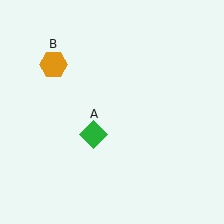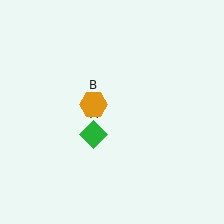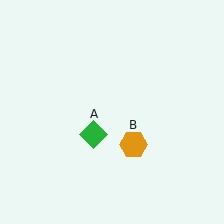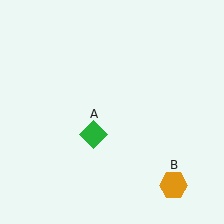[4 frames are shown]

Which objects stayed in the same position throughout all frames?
Green diamond (object A) remained stationary.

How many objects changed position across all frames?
1 object changed position: orange hexagon (object B).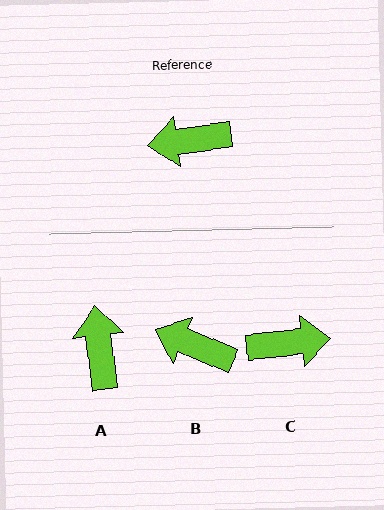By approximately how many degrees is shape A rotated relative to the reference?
Approximately 91 degrees clockwise.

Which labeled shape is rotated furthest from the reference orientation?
C, about 179 degrees away.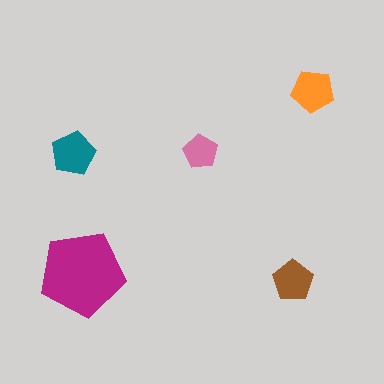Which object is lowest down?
The brown pentagon is bottommost.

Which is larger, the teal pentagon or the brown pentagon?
The teal one.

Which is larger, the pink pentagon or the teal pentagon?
The teal one.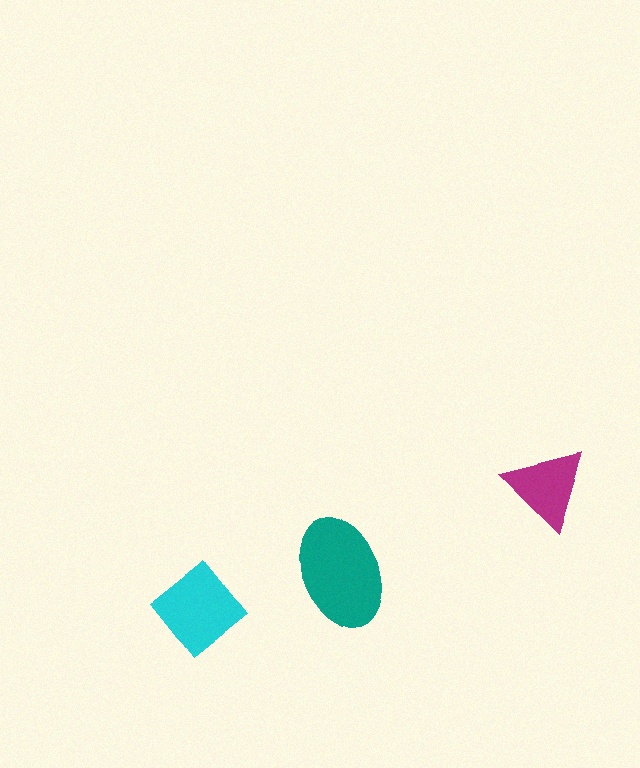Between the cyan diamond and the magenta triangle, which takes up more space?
The cyan diamond.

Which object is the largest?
The teal ellipse.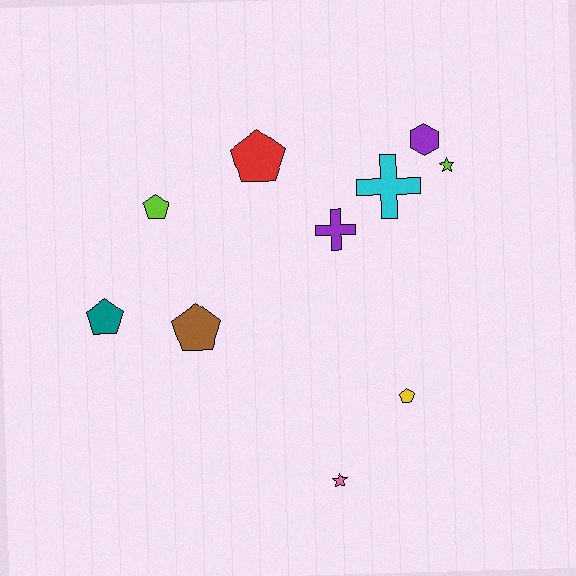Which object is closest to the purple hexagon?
The lime star is closest to the purple hexagon.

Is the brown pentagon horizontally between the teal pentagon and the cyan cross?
Yes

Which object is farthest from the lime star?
The teal pentagon is farthest from the lime star.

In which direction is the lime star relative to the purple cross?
The lime star is to the right of the purple cross.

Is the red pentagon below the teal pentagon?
No